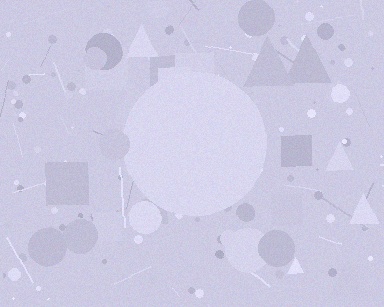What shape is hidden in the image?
A circle is hidden in the image.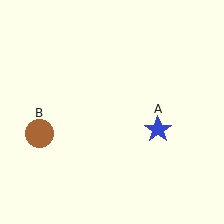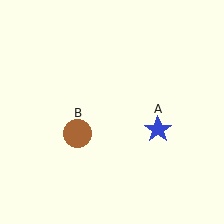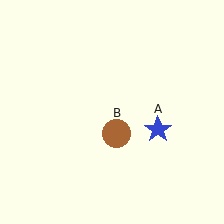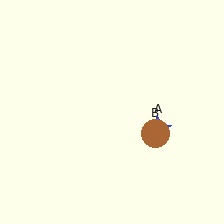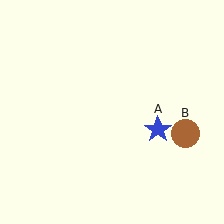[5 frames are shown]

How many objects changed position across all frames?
1 object changed position: brown circle (object B).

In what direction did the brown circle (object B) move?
The brown circle (object B) moved right.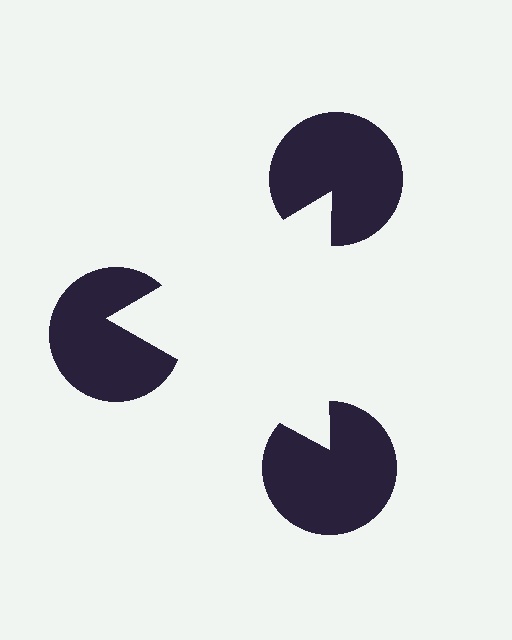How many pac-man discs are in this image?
There are 3 — one at each vertex of the illusory triangle.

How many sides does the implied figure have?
3 sides.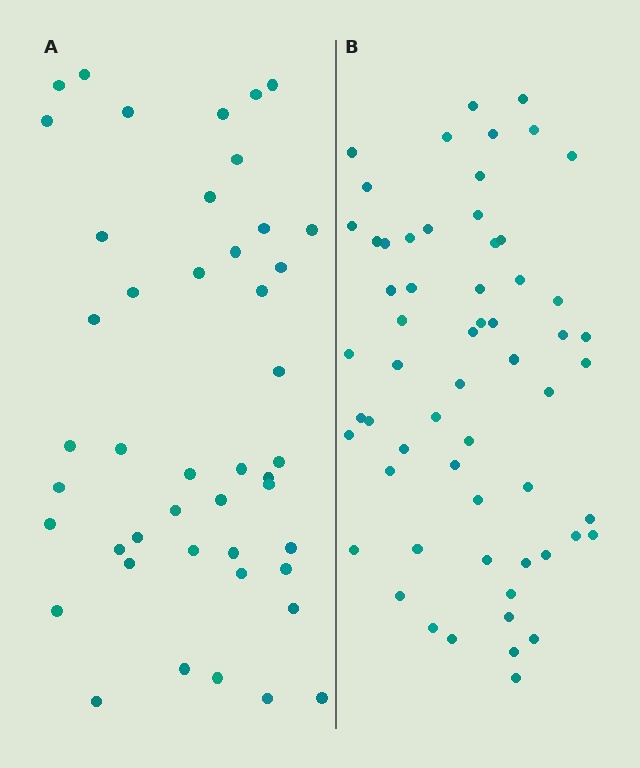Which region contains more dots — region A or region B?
Region B (the right region) has more dots.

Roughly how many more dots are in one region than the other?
Region B has approximately 15 more dots than region A.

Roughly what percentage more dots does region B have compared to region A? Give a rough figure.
About 35% more.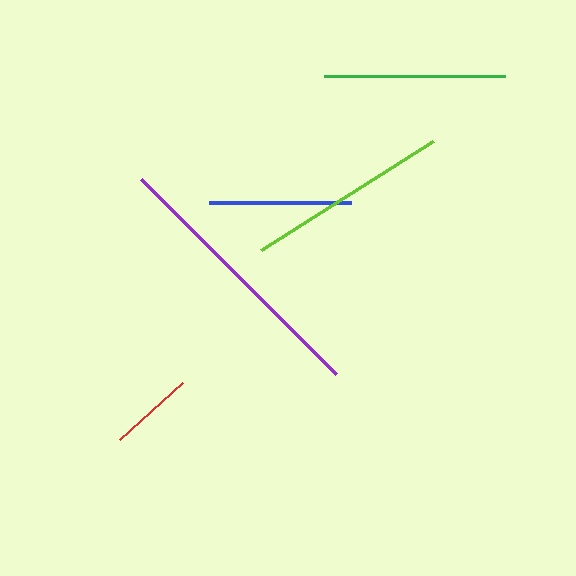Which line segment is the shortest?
The red line is the shortest at approximately 85 pixels.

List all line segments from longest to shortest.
From longest to shortest: purple, lime, green, blue, red.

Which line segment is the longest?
The purple line is the longest at approximately 276 pixels.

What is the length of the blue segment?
The blue segment is approximately 143 pixels long.